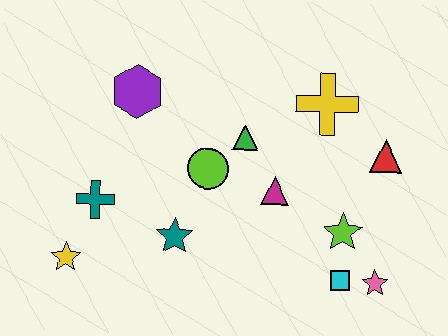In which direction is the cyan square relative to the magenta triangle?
The cyan square is below the magenta triangle.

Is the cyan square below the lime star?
Yes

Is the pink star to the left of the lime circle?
No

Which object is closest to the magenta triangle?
The green triangle is closest to the magenta triangle.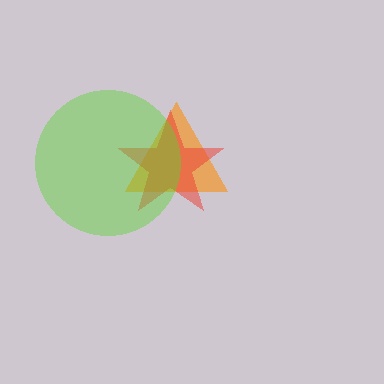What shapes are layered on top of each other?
The layered shapes are: an orange triangle, a red star, a lime circle.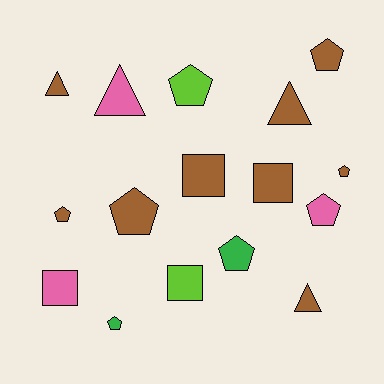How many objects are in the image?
There are 16 objects.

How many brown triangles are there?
There are 3 brown triangles.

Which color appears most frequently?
Brown, with 9 objects.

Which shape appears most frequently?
Pentagon, with 8 objects.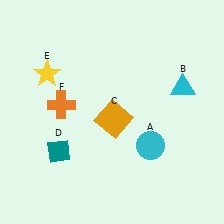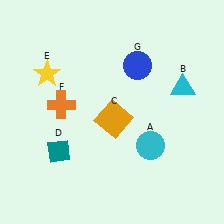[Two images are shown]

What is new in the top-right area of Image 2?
A blue circle (G) was added in the top-right area of Image 2.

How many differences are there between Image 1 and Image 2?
There is 1 difference between the two images.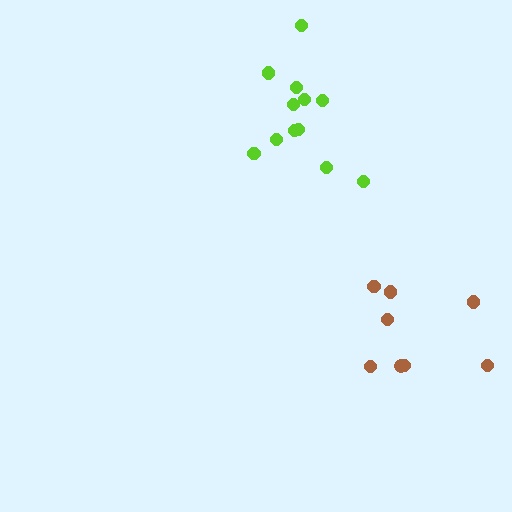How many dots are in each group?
Group 1: 8 dots, Group 2: 12 dots (20 total).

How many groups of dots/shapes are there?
There are 2 groups.